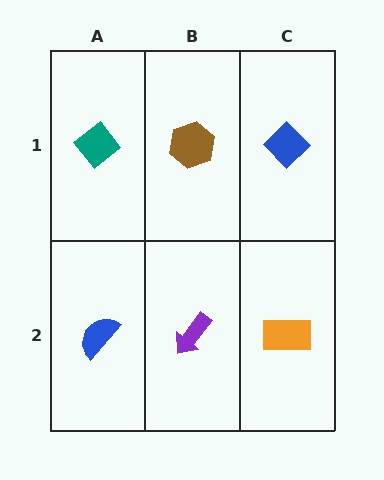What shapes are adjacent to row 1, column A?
A blue semicircle (row 2, column A), a brown hexagon (row 1, column B).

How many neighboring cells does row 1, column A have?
2.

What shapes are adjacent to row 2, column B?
A brown hexagon (row 1, column B), a blue semicircle (row 2, column A), an orange rectangle (row 2, column C).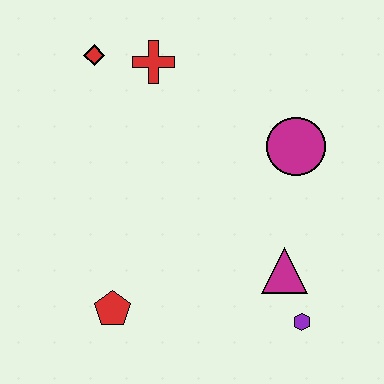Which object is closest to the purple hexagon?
The magenta triangle is closest to the purple hexagon.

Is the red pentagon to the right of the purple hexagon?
No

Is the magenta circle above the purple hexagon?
Yes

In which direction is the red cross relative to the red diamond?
The red cross is to the right of the red diamond.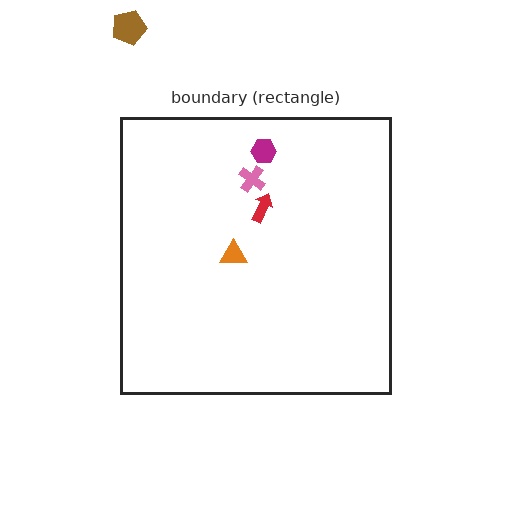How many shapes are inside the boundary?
4 inside, 1 outside.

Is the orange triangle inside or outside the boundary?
Inside.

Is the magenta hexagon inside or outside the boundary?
Inside.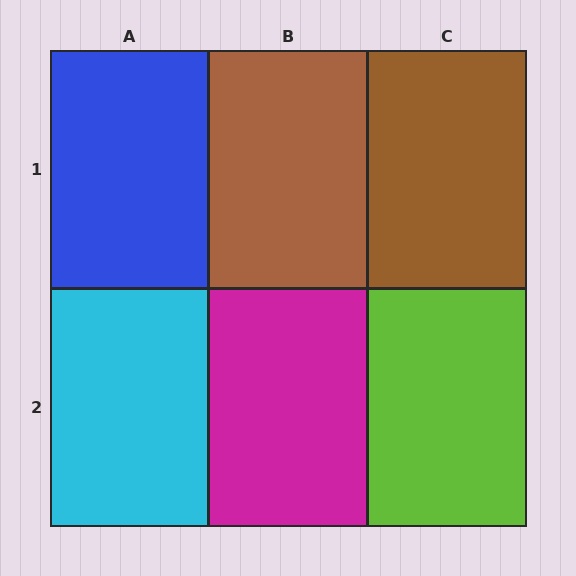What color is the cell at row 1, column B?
Brown.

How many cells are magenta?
1 cell is magenta.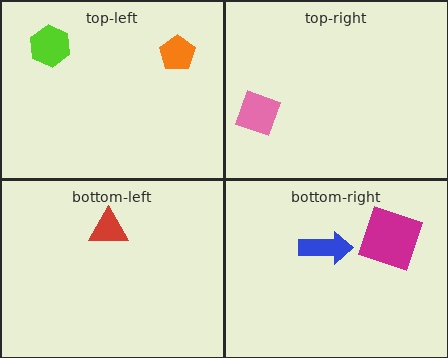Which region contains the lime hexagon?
The top-left region.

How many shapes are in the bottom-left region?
1.